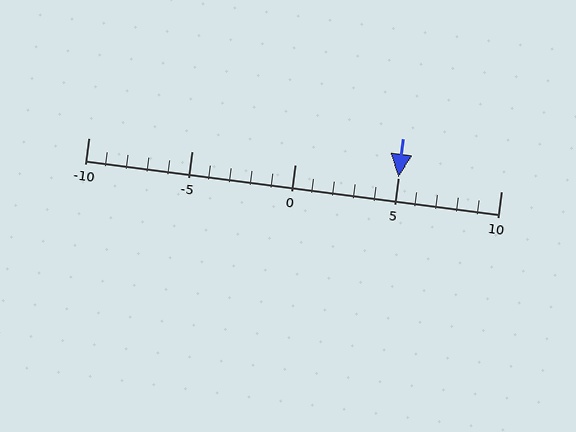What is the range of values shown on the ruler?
The ruler shows values from -10 to 10.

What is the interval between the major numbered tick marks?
The major tick marks are spaced 5 units apart.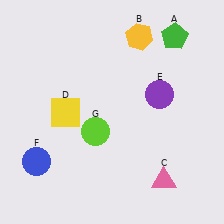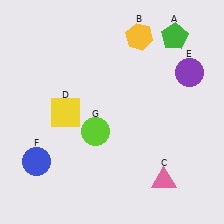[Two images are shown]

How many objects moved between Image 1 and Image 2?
1 object moved between the two images.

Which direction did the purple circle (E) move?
The purple circle (E) moved right.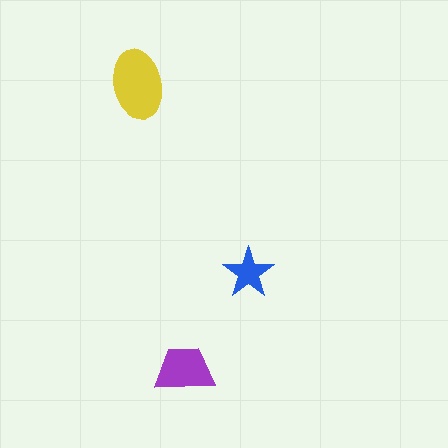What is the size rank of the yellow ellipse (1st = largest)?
1st.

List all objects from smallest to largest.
The blue star, the purple trapezoid, the yellow ellipse.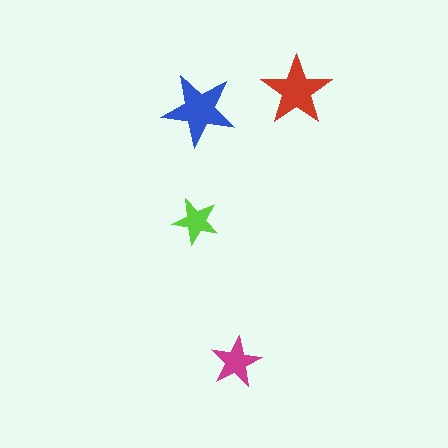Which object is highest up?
The red star is topmost.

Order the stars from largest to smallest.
the blue one, the red one, the magenta one, the lime one.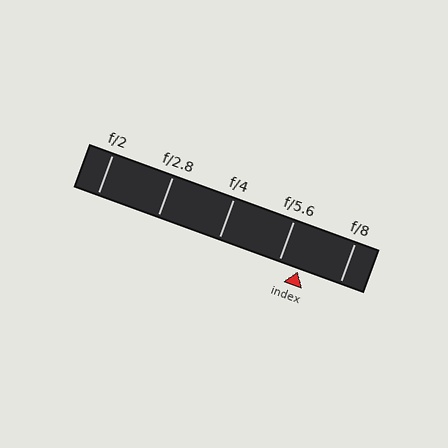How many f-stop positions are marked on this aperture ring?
There are 5 f-stop positions marked.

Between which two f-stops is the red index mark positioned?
The index mark is between f/5.6 and f/8.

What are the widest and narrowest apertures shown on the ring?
The widest aperture shown is f/2 and the narrowest is f/8.